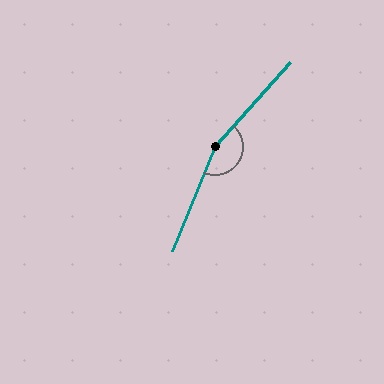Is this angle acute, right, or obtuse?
It is obtuse.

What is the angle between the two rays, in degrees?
Approximately 160 degrees.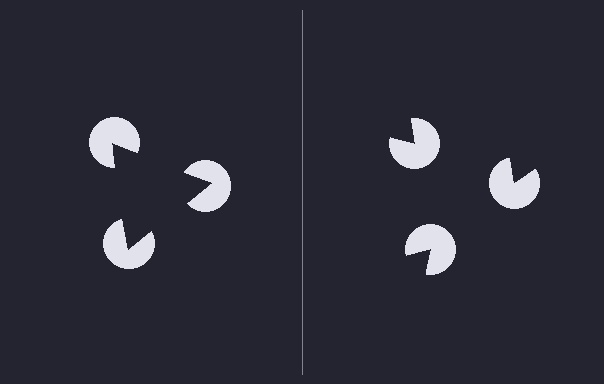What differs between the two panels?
The pac-man discs are positioned identically on both sides; only the wedge orientations differ. On the left they align to a triangle; on the right they are misaligned.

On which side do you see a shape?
An illusory triangle appears on the left side. On the right side the wedge cuts are rotated, so no coherent shape forms.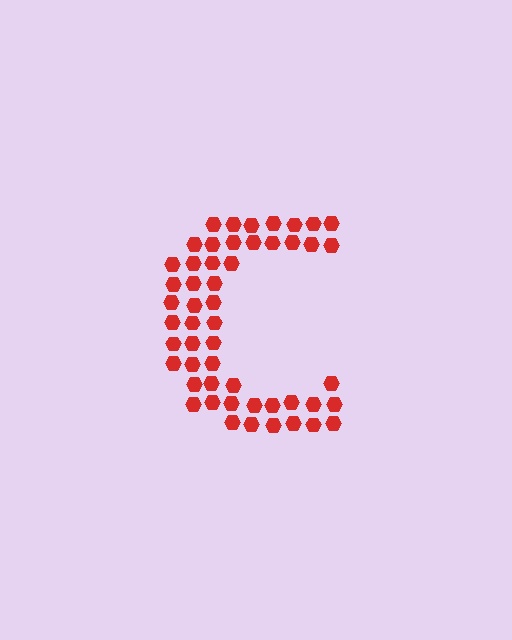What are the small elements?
The small elements are hexagons.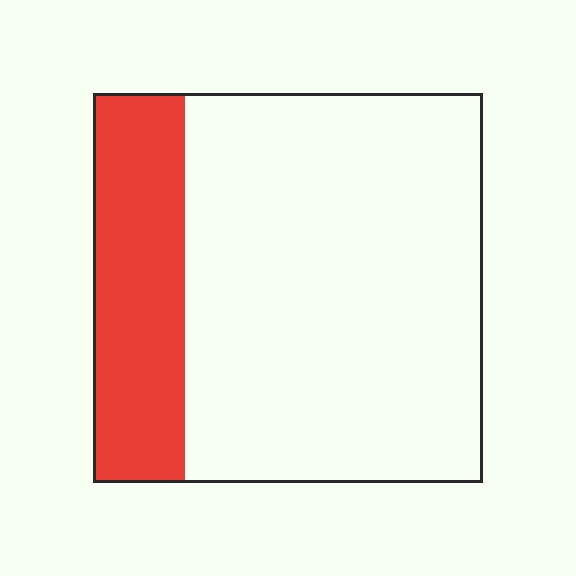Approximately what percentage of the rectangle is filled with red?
Approximately 25%.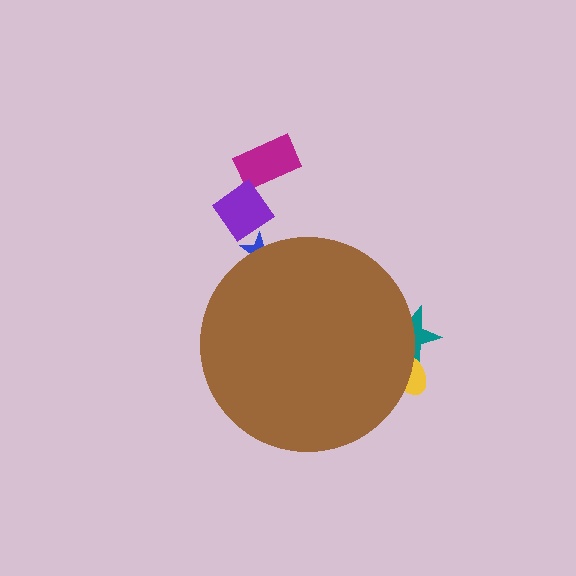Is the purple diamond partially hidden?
No, the purple diamond is fully visible.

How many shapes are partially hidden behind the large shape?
3 shapes are partially hidden.